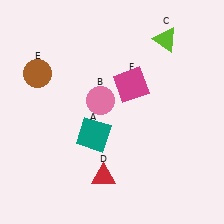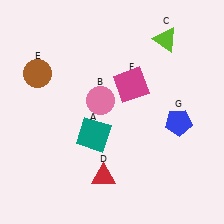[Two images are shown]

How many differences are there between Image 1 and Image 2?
There is 1 difference between the two images.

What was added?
A blue pentagon (G) was added in Image 2.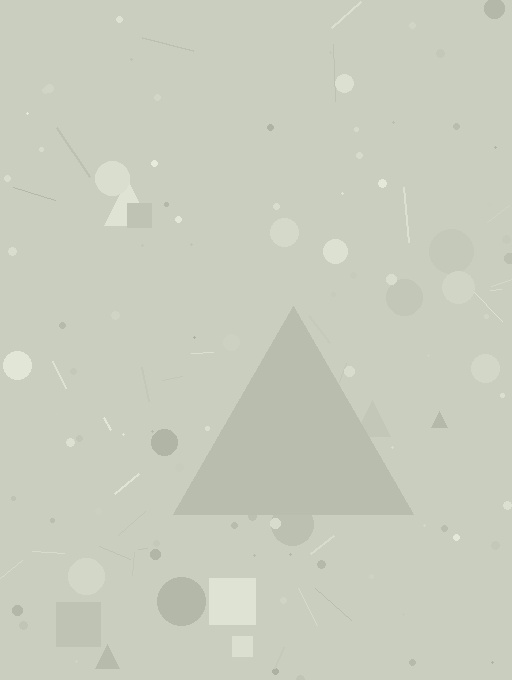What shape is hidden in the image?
A triangle is hidden in the image.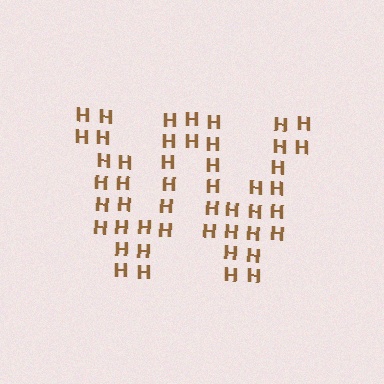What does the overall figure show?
The overall figure shows the letter W.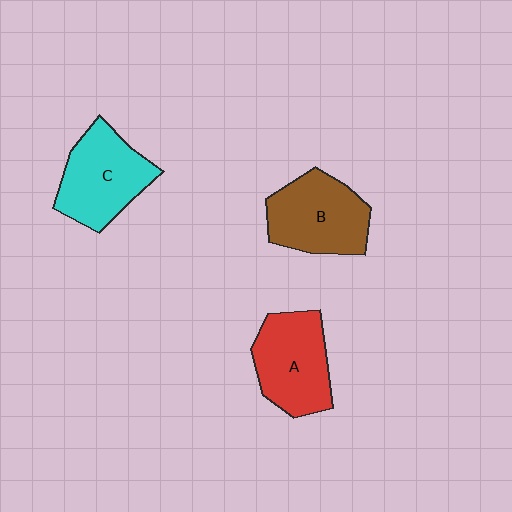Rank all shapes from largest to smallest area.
From largest to smallest: B (brown), C (cyan), A (red).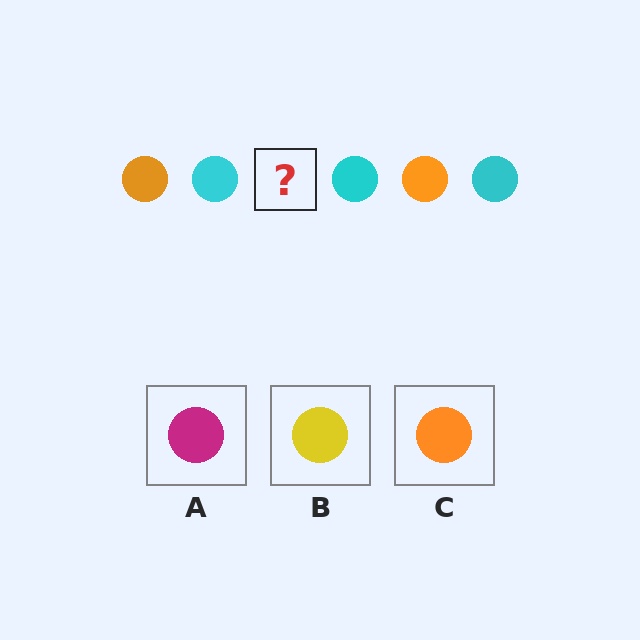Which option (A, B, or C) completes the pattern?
C.